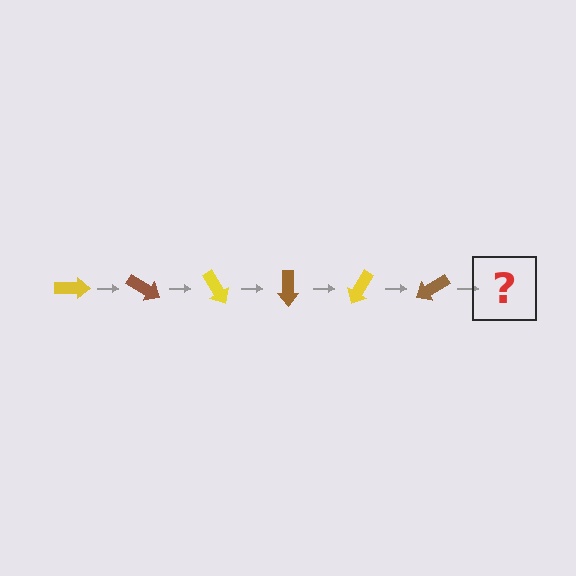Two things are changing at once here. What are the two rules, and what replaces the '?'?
The two rules are that it rotates 30 degrees each step and the color cycles through yellow and brown. The '?' should be a yellow arrow, rotated 180 degrees from the start.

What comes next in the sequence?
The next element should be a yellow arrow, rotated 180 degrees from the start.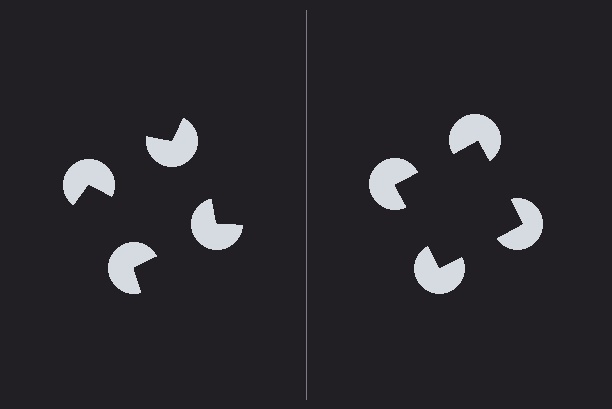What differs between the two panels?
The pac-man discs are positioned identically on both sides; only the wedge orientations differ. On the right they align to a square; on the left they are misaligned.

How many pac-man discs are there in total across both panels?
8 — 4 on each side.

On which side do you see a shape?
An illusory square appears on the right side. On the left side the wedge cuts are rotated, so no coherent shape forms.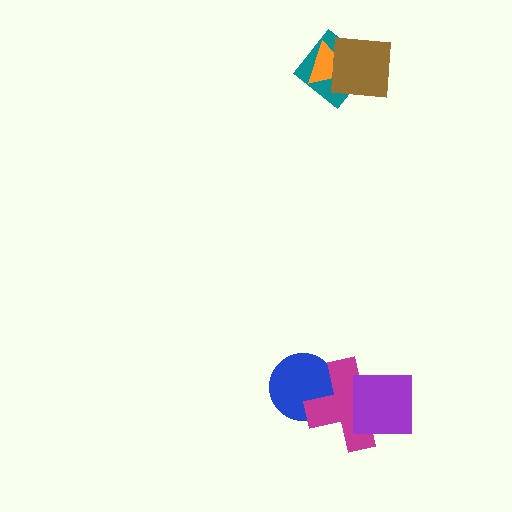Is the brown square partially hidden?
No, no other shape covers it.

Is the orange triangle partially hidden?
Yes, it is partially covered by another shape.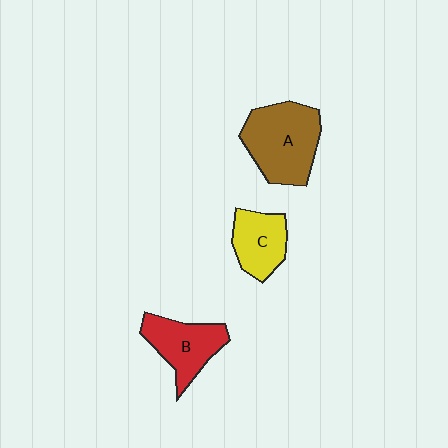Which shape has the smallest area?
Shape C (yellow).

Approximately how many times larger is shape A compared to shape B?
Approximately 1.4 times.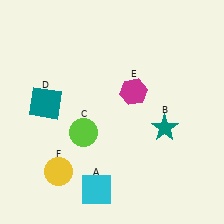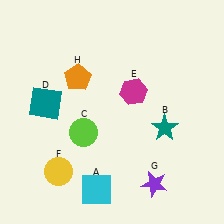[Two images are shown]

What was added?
A purple star (G), an orange pentagon (H) were added in Image 2.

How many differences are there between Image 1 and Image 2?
There are 2 differences between the two images.